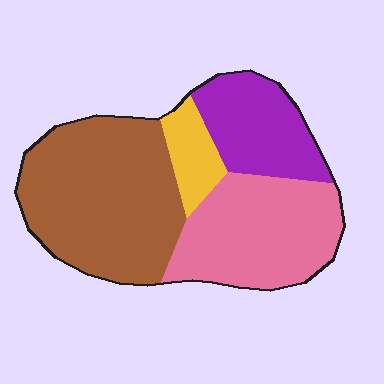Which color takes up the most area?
Brown, at roughly 40%.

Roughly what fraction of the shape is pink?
Pink takes up about one third (1/3) of the shape.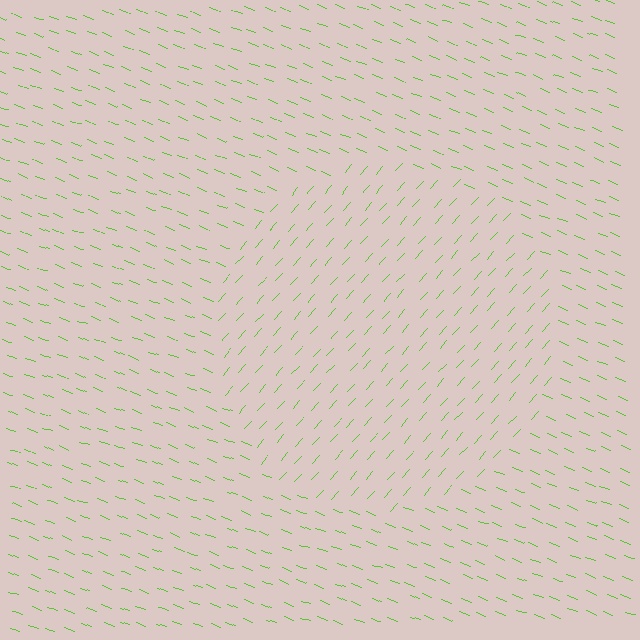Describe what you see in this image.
The image is filled with small lime line segments. A circle region in the image has lines oriented differently from the surrounding lines, creating a visible texture boundary.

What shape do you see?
I see a circle.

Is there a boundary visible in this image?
Yes, there is a texture boundary formed by a change in line orientation.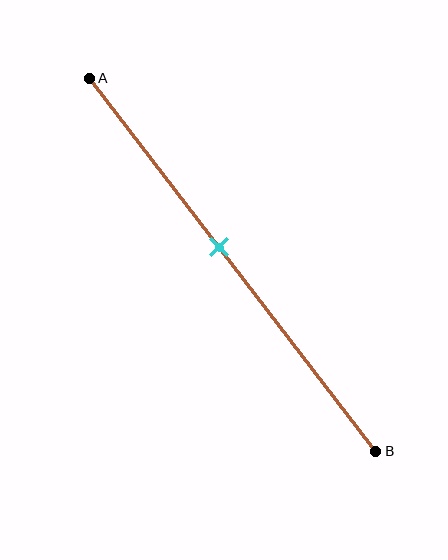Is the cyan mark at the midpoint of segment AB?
No, the mark is at about 45% from A, not at the 50% midpoint.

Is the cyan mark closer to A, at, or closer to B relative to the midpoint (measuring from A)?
The cyan mark is closer to point A than the midpoint of segment AB.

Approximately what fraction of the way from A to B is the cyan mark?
The cyan mark is approximately 45% of the way from A to B.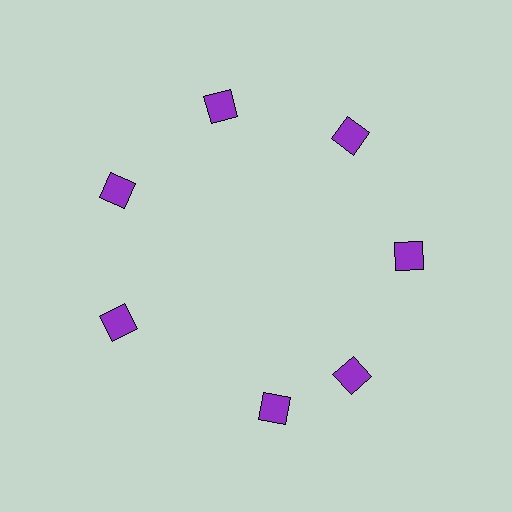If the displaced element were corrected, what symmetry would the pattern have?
It would have 7-fold rotational symmetry — the pattern would map onto itself every 51 degrees.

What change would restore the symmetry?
The symmetry would be restored by rotating it back into even spacing with its neighbors so that all 7 diamonds sit at equal angles and equal distance from the center.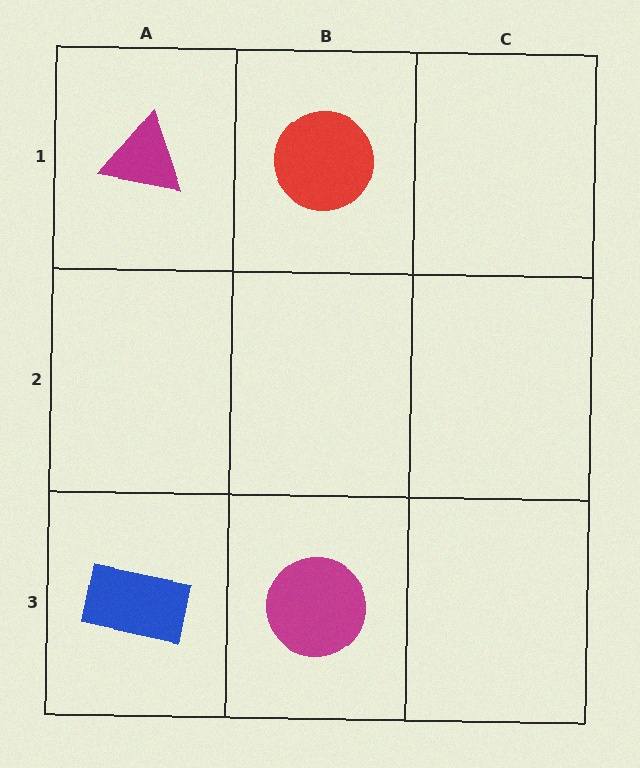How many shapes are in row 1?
2 shapes.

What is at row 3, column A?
A blue rectangle.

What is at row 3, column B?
A magenta circle.